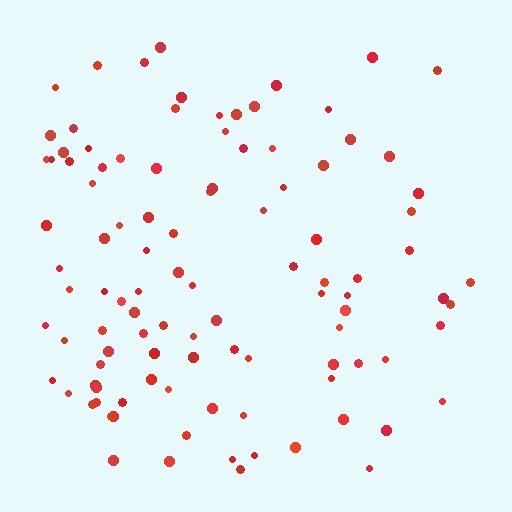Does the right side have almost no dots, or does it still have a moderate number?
Still a moderate number, just noticeably fewer than the left.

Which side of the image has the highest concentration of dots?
The left.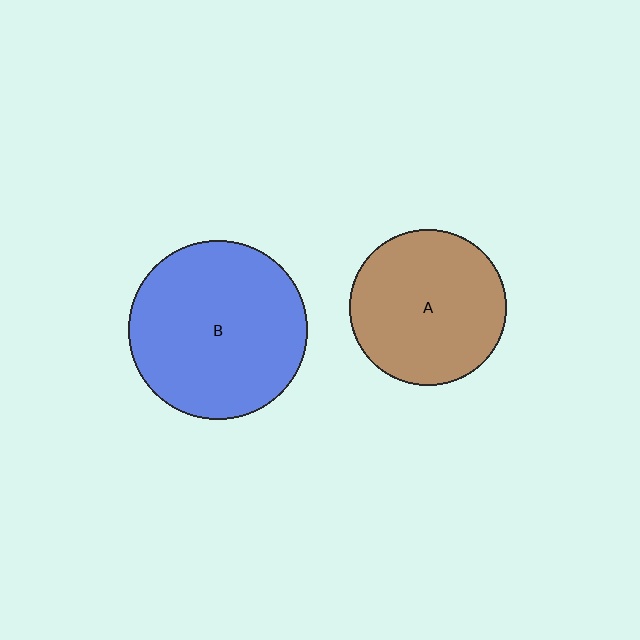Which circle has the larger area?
Circle B (blue).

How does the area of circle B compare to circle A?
Approximately 1.3 times.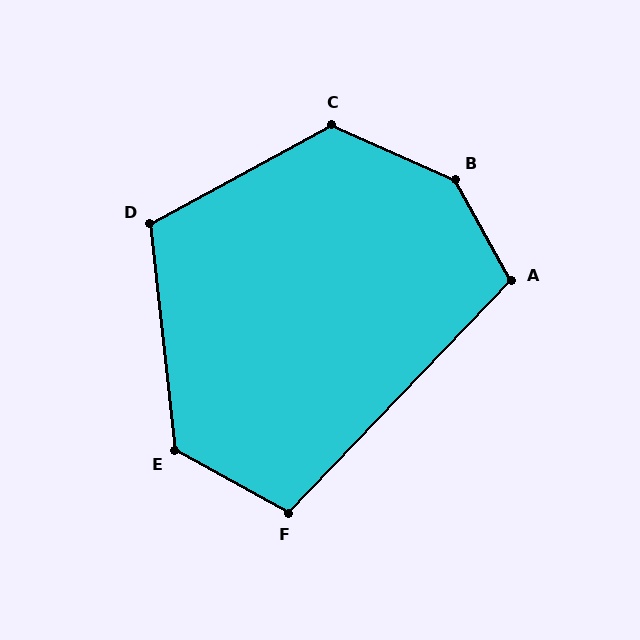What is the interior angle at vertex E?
Approximately 125 degrees (obtuse).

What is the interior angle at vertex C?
Approximately 128 degrees (obtuse).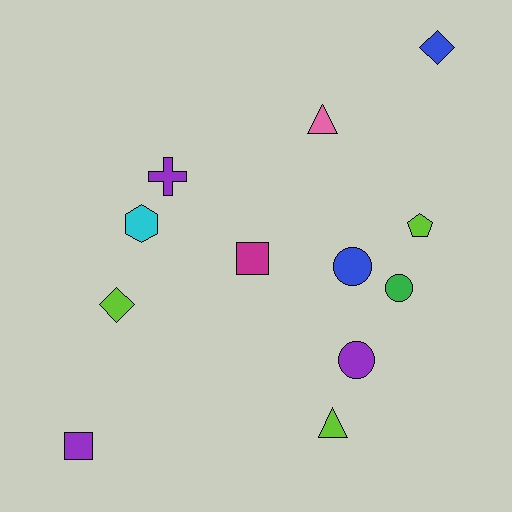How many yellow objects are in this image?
There are no yellow objects.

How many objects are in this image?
There are 12 objects.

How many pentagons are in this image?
There is 1 pentagon.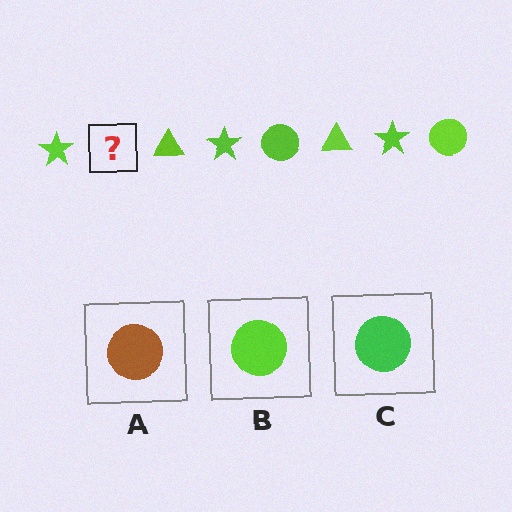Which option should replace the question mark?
Option B.